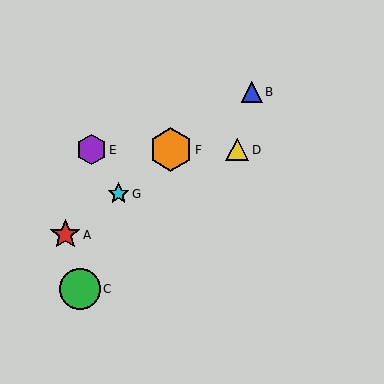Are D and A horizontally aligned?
No, D is at y≈150 and A is at y≈235.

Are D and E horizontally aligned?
Yes, both are at y≈150.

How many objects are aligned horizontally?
3 objects (D, E, F) are aligned horizontally.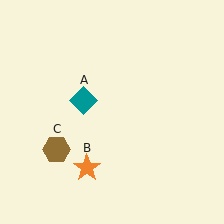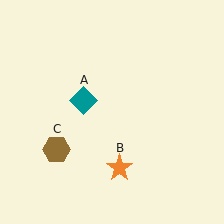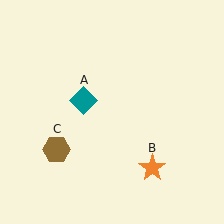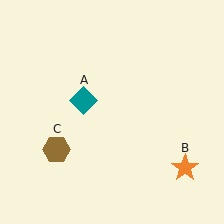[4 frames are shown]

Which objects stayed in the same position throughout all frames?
Teal diamond (object A) and brown hexagon (object C) remained stationary.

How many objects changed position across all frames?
1 object changed position: orange star (object B).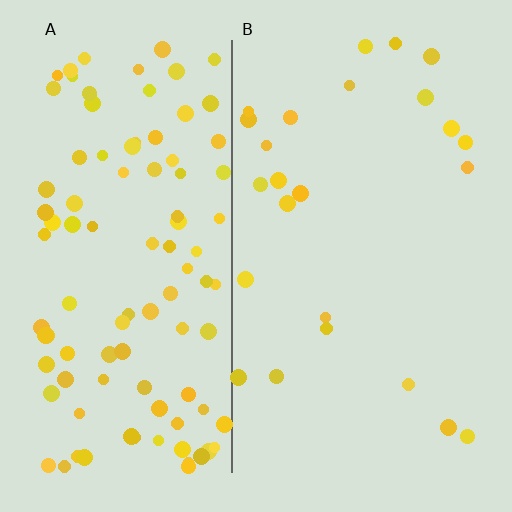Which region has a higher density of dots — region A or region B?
A (the left).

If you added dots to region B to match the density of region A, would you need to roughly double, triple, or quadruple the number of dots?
Approximately quadruple.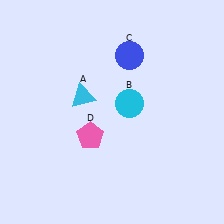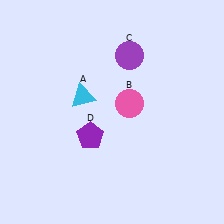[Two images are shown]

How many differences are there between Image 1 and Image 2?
There are 3 differences between the two images.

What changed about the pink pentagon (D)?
In Image 1, D is pink. In Image 2, it changed to purple.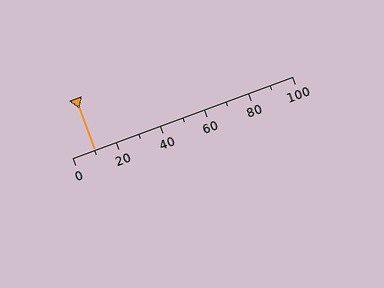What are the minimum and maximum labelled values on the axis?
The axis runs from 0 to 100.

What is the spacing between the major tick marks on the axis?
The major ticks are spaced 20 apart.